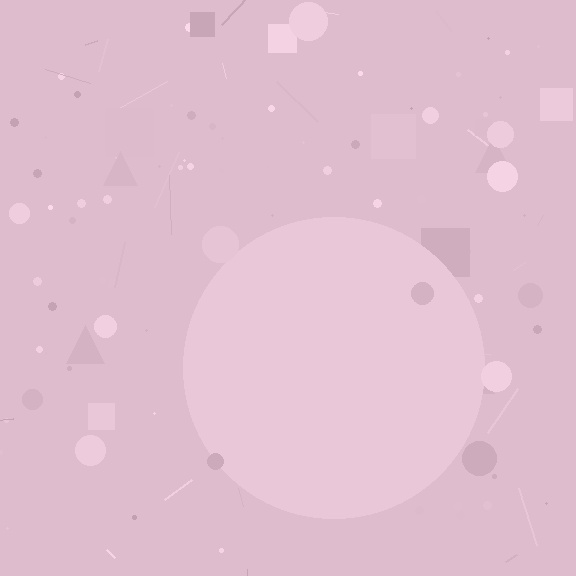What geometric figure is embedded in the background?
A circle is embedded in the background.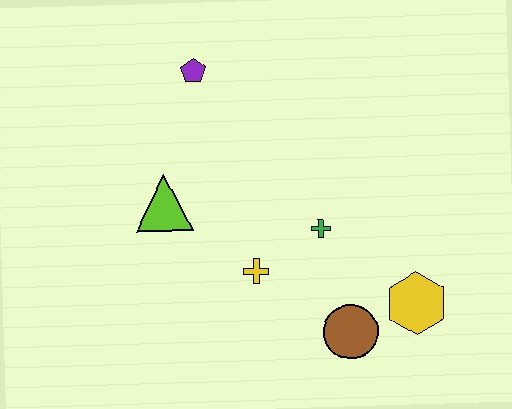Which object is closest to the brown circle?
The yellow hexagon is closest to the brown circle.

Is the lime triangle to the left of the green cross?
Yes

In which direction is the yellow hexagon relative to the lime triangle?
The yellow hexagon is to the right of the lime triangle.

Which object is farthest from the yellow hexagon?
The purple pentagon is farthest from the yellow hexagon.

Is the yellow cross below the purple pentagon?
Yes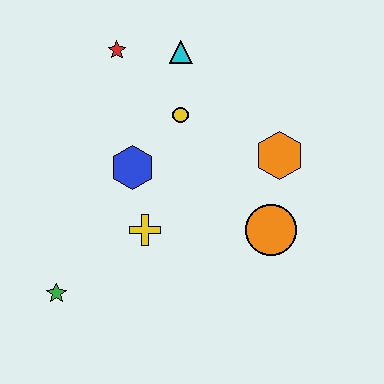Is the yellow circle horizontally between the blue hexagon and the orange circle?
Yes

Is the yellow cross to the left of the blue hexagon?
No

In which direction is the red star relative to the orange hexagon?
The red star is to the left of the orange hexagon.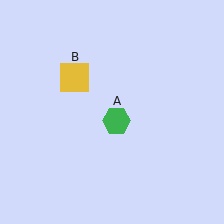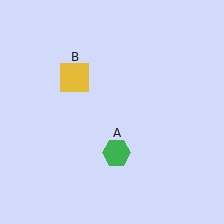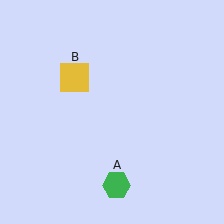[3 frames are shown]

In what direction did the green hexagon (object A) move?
The green hexagon (object A) moved down.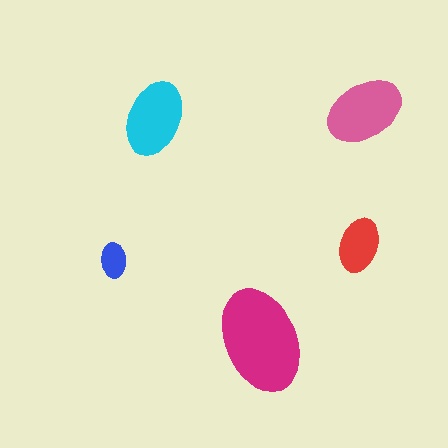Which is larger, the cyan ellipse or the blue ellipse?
The cyan one.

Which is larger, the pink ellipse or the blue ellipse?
The pink one.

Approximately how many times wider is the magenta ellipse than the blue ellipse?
About 3 times wider.